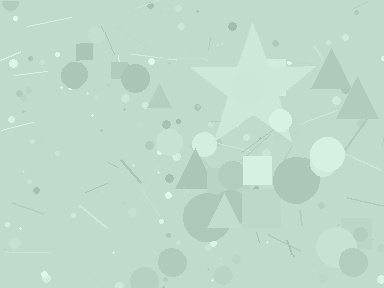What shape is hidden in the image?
A star is hidden in the image.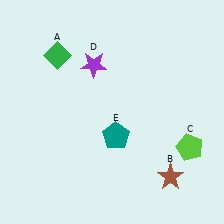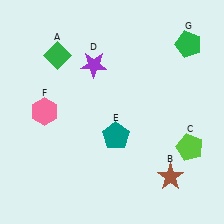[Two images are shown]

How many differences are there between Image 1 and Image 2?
There are 2 differences between the two images.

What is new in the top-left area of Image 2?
A pink hexagon (F) was added in the top-left area of Image 2.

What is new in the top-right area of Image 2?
A green pentagon (G) was added in the top-right area of Image 2.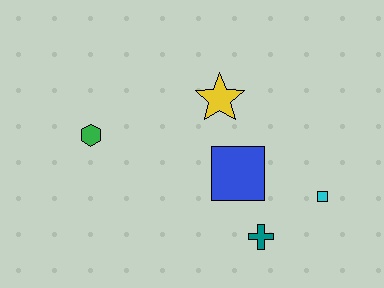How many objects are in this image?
There are 5 objects.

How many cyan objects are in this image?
There is 1 cyan object.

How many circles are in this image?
There are no circles.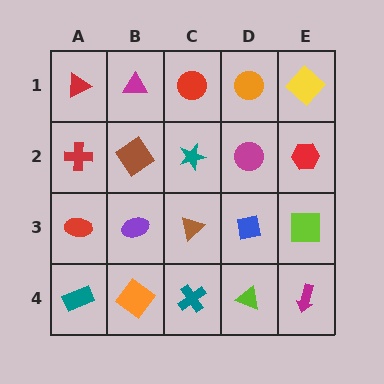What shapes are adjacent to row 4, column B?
A purple ellipse (row 3, column B), a teal rectangle (row 4, column A), a teal cross (row 4, column C).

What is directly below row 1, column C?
A teal star.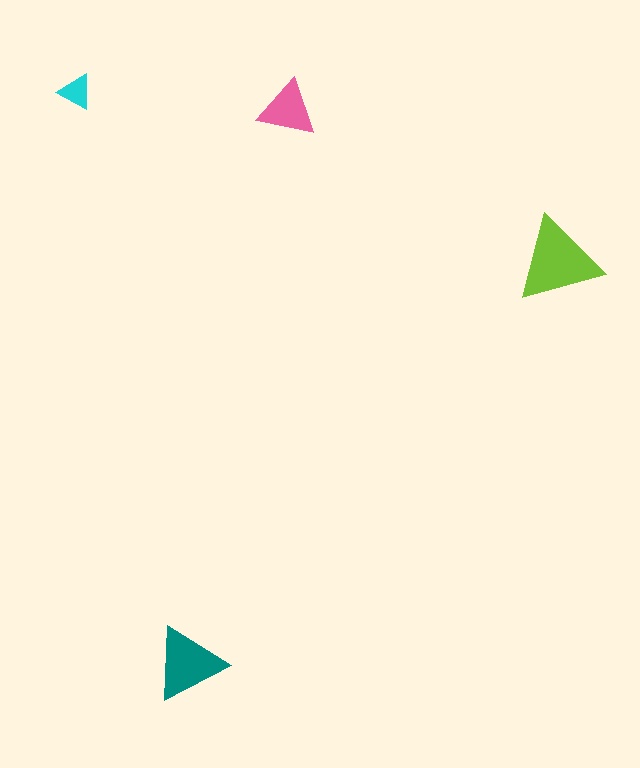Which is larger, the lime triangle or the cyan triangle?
The lime one.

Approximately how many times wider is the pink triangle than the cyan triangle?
About 1.5 times wider.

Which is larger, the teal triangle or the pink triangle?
The teal one.